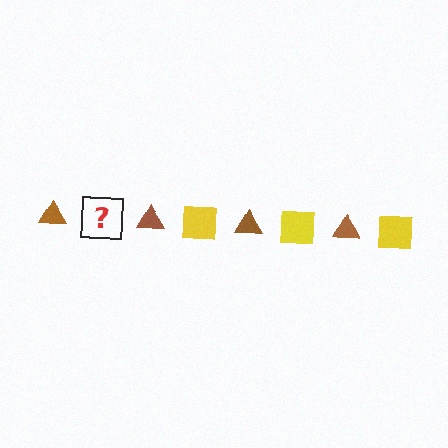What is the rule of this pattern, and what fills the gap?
The rule is that the pattern alternates between brown triangle and yellow square. The gap should be filled with a yellow square.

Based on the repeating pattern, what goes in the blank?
The blank should be a yellow square.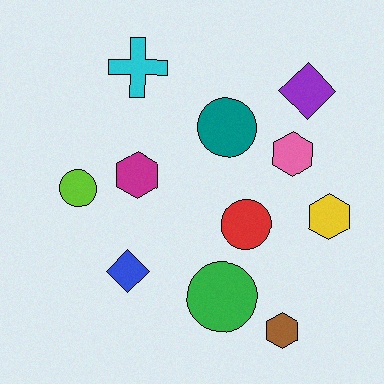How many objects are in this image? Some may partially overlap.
There are 11 objects.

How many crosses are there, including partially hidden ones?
There is 1 cross.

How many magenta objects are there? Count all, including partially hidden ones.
There is 1 magenta object.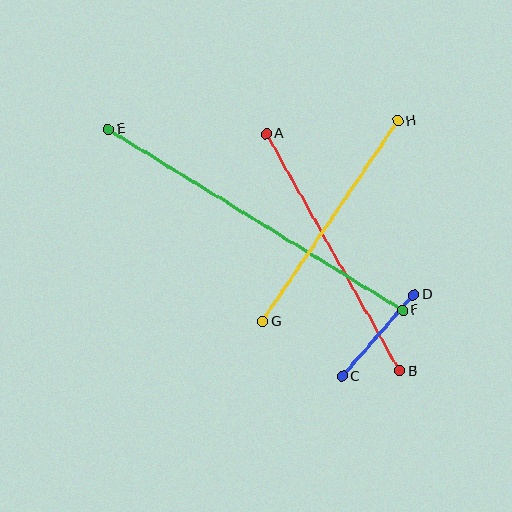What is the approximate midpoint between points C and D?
The midpoint is at approximately (378, 336) pixels.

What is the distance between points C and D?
The distance is approximately 108 pixels.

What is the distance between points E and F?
The distance is approximately 345 pixels.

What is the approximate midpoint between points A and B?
The midpoint is at approximately (333, 252) pixels.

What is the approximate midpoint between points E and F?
The midpoint is at approximately (255, 220) pixels.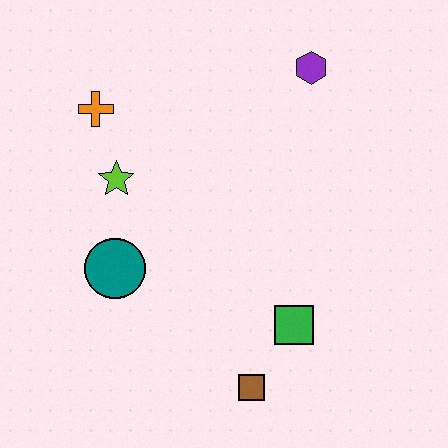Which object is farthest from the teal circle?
The purple hexagon is farthest from the teal circle.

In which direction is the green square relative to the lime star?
The green square is to the right of the lime star.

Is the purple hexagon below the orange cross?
No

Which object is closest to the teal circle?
The lime star is closest to the teal circle.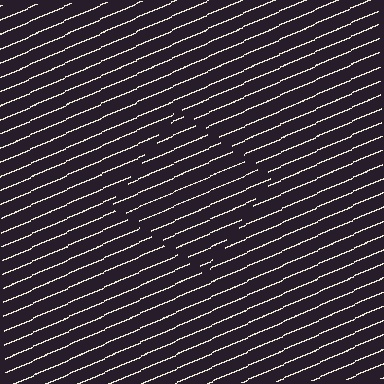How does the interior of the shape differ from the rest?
The interior of the shape contains the same grating, shifted by half a period — the contour is defined by the phase discontinuity where line-ends from the inner and outer gratings abut.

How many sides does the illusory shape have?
4 sides — the line-ends trace a square.